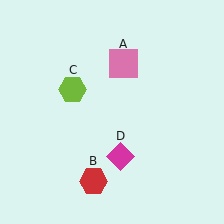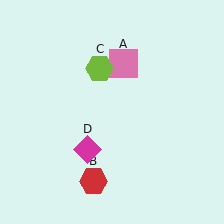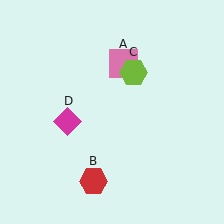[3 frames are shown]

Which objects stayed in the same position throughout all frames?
Pink square (object A) and red hexagon (object B) remained stationary.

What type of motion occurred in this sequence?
The lime hexagon (object C), magenta diamond (object D) rotated clockwise around the center of the scene.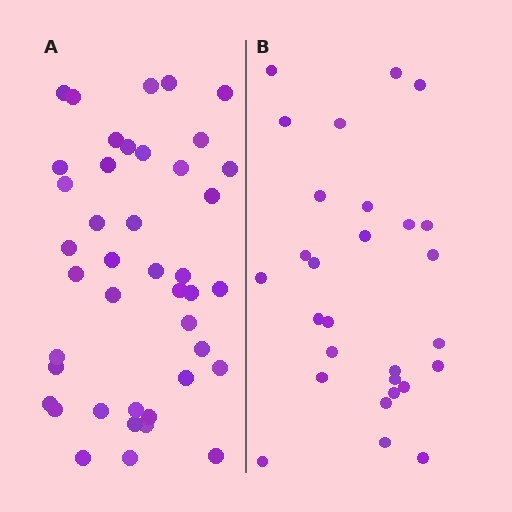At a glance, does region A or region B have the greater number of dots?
Region A (the left region) has more dots.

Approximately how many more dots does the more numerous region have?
Region A has approximately 15 more dots than region B.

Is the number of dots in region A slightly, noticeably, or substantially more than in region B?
Region A has substantially more. The ratio is roughly 1.5 to 1.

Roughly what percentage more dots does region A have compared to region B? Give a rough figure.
About 50% more.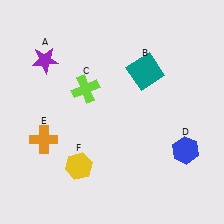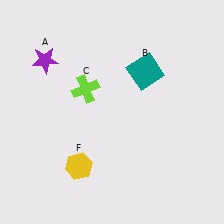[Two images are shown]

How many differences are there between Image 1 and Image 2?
There are 2 differences between the two images.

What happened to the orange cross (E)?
The orange cross (E) was removed in Image 2. It was in the bottom-left area of Image 1.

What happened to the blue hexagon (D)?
The blue hexagon (D) was removed in Image 2. It was in the bottom-right area of Image 1.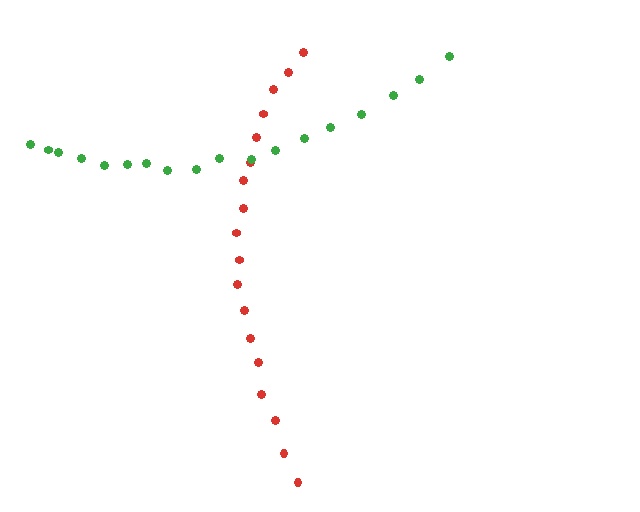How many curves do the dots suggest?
There are 2 distinct paths.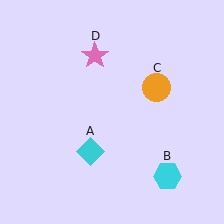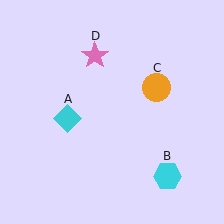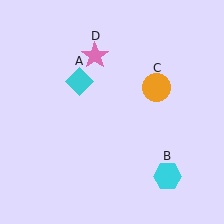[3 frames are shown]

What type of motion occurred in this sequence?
The cyan diamond (object A) rotated clockwise around the center of the scene.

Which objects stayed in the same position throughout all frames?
Cyan hexagon (object B) and orange circle (object C) and pink star (object D) remained stationary.